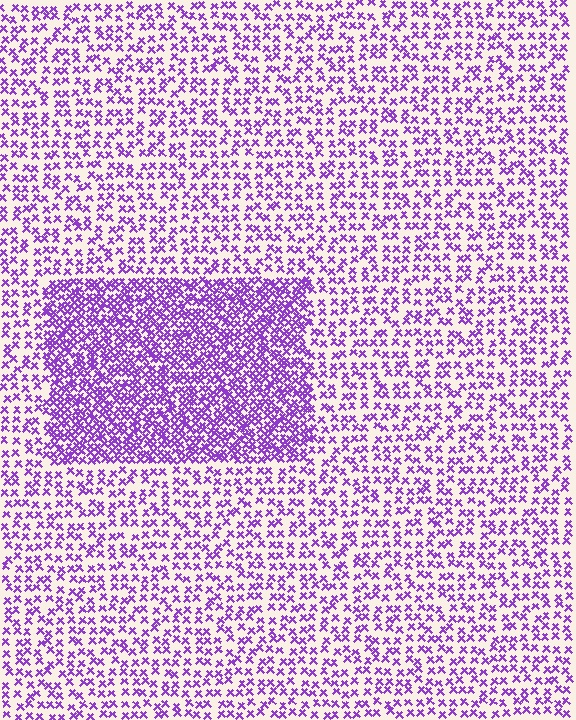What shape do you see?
I see a rectangle.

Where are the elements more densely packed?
The elements are more densely packed inside the rectangle boundary.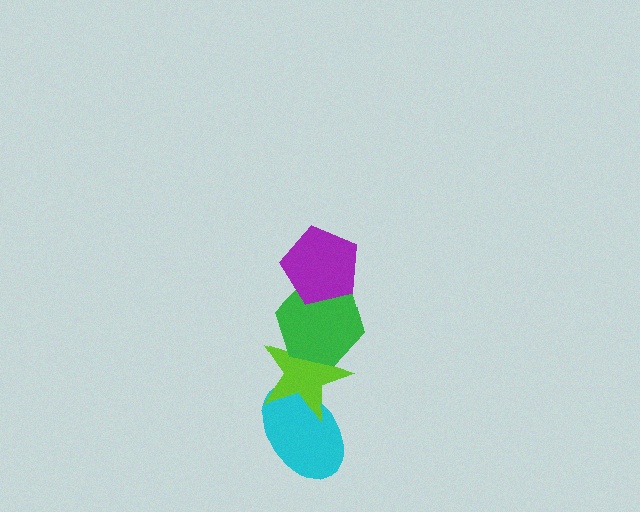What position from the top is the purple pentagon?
The purple pentagon is 1st from the top.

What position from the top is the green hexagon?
The green hexagon is 2nd from the top.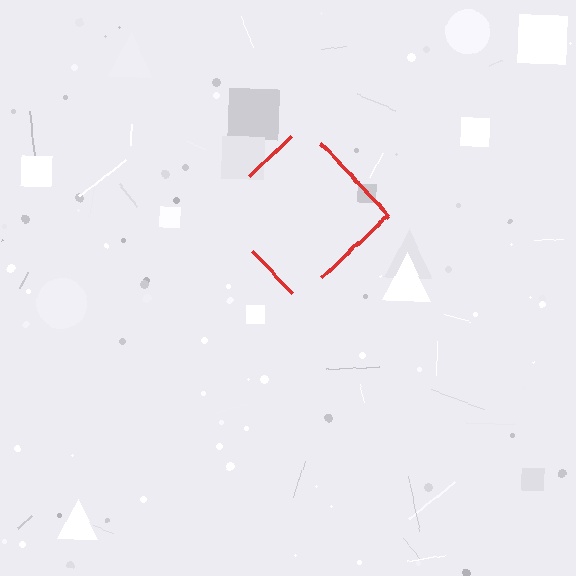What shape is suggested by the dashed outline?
The dashed outline suggests a diamond.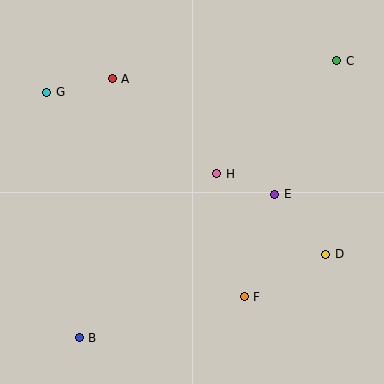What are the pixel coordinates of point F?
Point F is at (244, 297).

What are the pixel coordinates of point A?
Point A is at (112, 79).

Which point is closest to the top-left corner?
Point G is closest to the top-left corner.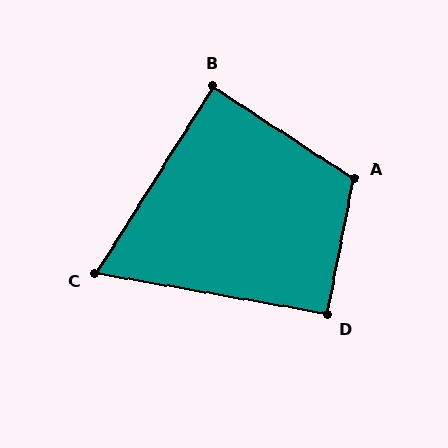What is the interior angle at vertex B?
Approximately 89 degrees (approximately right).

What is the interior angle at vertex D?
Approximately 91 degrees (approximately right).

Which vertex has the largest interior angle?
A, at approximately 112 degrees.